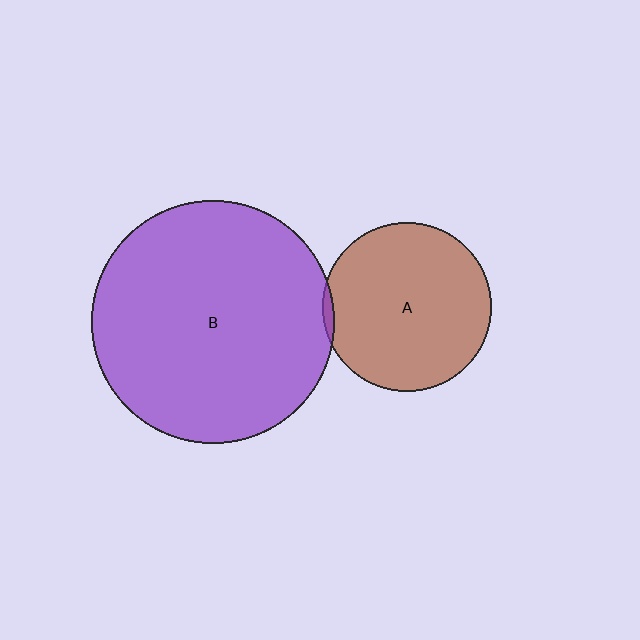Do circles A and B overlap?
Yes.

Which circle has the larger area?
Circle B (purple).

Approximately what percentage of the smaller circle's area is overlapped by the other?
Approximately 5%.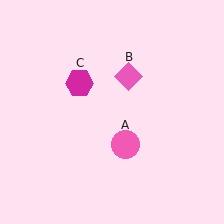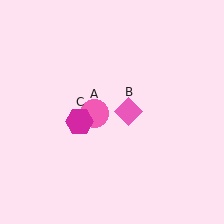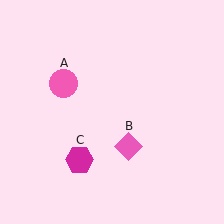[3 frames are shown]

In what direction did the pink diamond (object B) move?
The pink diamond (object B) moved down.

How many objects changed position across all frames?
3 objects changed position: pink circle (object A), pink diamond (object B), magenta hexagon (object C).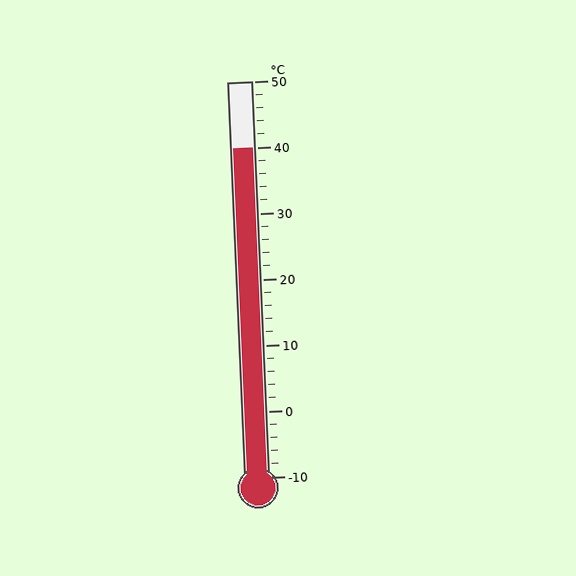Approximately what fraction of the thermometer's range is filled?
The thermometer is filled to approximately 85% of its range.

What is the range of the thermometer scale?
The thermometer scale ranges from -10°C to 50°C.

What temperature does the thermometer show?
The thermometer shows approximately 40°C.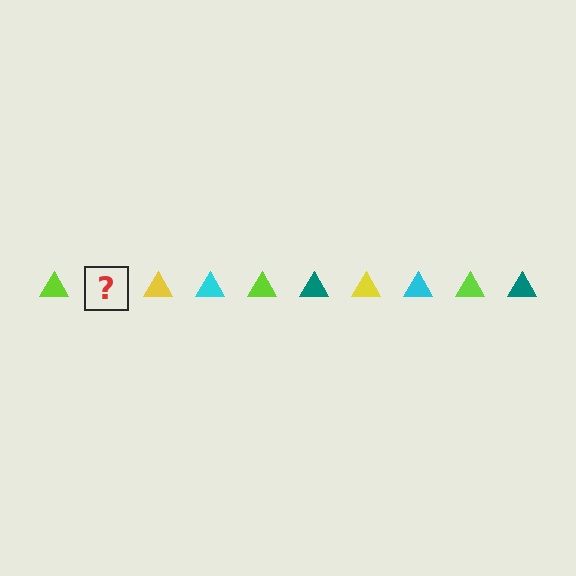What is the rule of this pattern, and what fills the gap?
The rule is that the pattern cycles through lime, teal, yellow, cyan triangles. The gap should be filled with a teal triangle.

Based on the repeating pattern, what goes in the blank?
The blank should be a teal triangle.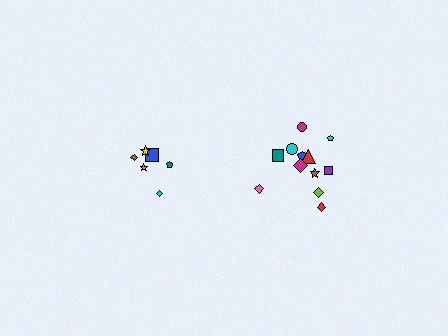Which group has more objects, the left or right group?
The right group.